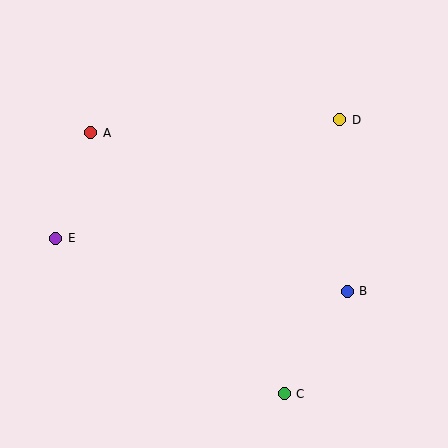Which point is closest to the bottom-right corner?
Point C is closest to the bottom-right corner.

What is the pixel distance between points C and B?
The distance between C and B is 120 pixels.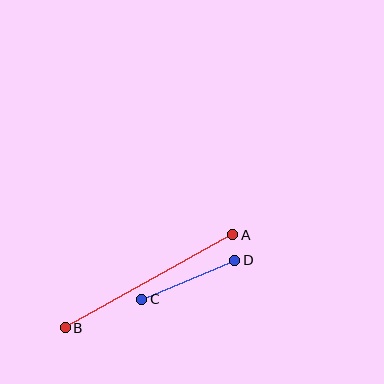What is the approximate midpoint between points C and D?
The midpoint is at approximately (188, 280) pixels.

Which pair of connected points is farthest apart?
Points A and B are farthest apart.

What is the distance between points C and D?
The distance is approximately 101 pixels.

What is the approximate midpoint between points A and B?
The midpoint is at approximately (149, 281) pixels.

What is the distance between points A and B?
The distance is approximately 192 pixels.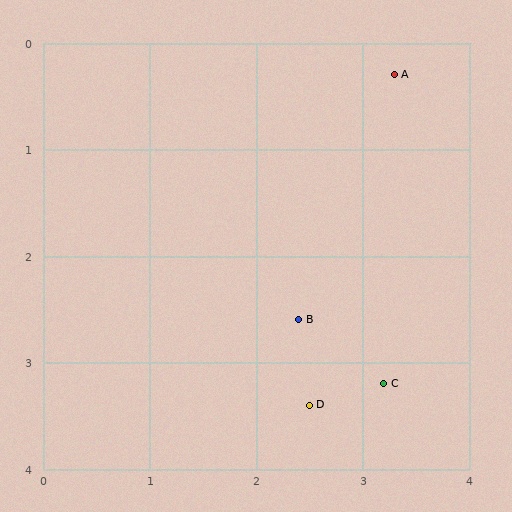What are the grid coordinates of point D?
Point D is at approximately (2.5, 3.4).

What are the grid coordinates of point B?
Point B is at approximately (2.4, 2.6).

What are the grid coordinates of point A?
Point A is at approximately (3.3, 0.3).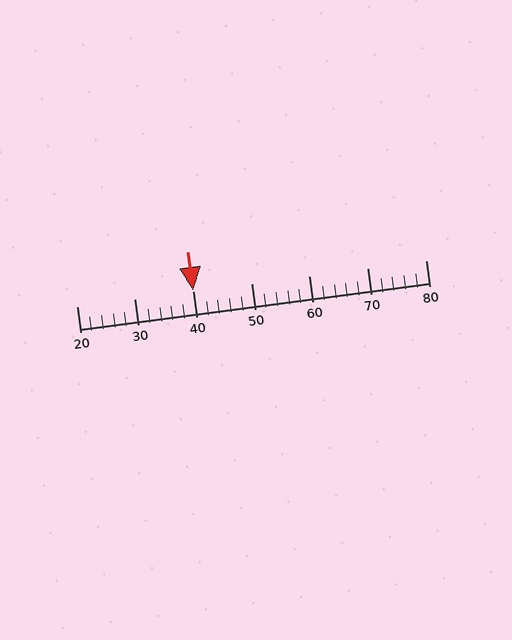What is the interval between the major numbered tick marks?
The major tick marks are spaced 10 units apart.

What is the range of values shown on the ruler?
The ruler shows values from 20 to 80.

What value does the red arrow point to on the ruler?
The red arrow points to approximately 40.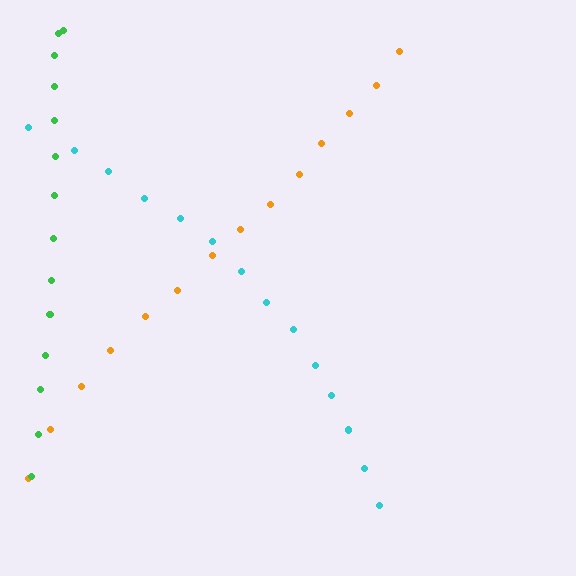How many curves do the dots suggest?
There are 3 distinct paths.